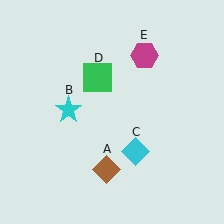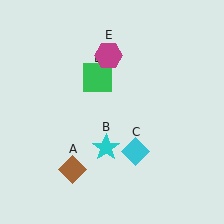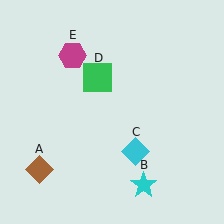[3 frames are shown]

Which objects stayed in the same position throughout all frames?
Cyan diamond (object C) and green square (object D) remained stationary.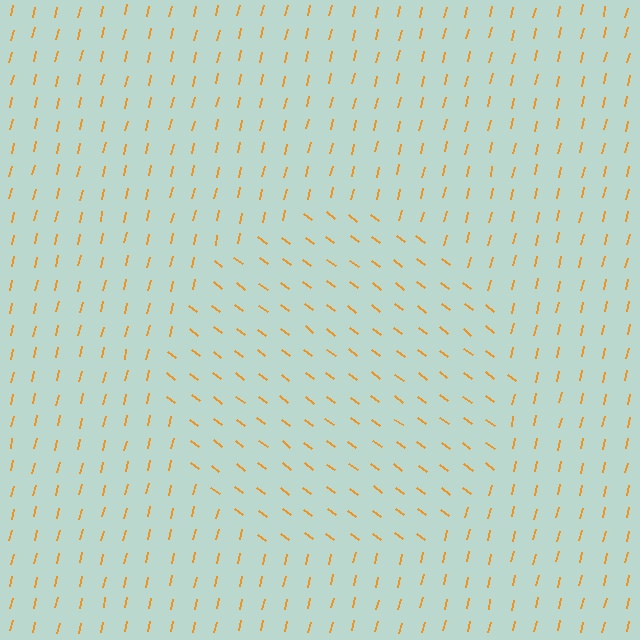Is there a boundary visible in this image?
Yes, there is a texture boundary formed by a change in line orientation.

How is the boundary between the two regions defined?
The boundary is defined purely by a change in line orientation (approximately 65 degrees difference). All lines are the same color and thickness.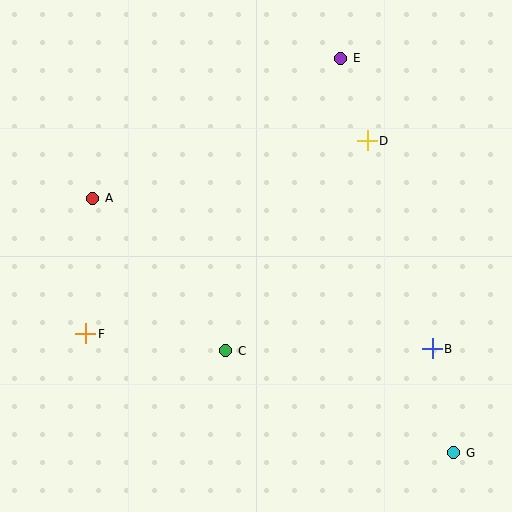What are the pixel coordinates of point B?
Point B is at (432, 349).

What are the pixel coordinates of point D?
Point D is at (367, 141).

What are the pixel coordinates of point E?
Point E is at (341, 58).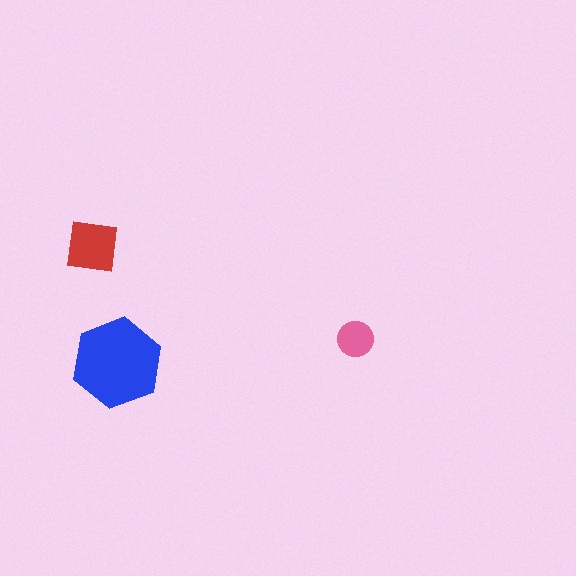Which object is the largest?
The blue hexagon.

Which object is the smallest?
The pink circle.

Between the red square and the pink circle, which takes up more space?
The red square.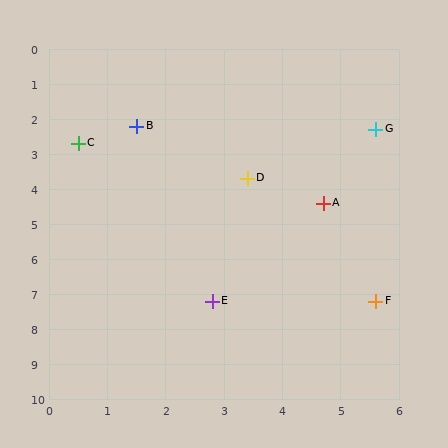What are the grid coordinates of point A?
Point A is at approximately (4.7, 4.4).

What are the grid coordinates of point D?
Point D is at approximately (3.4, 3.7).